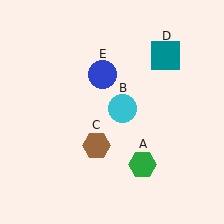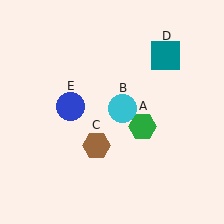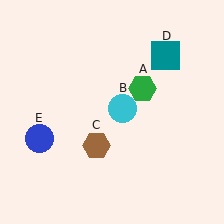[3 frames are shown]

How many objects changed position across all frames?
2 objects changed position: green hexagon (object A), blue circle (object E).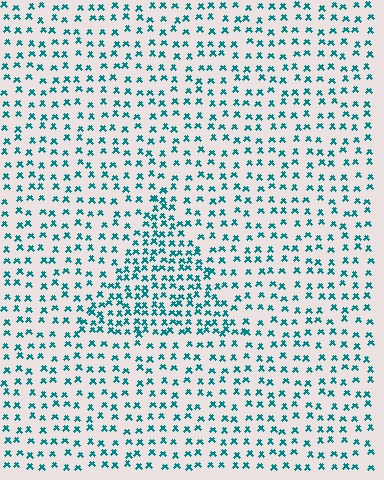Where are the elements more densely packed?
The elements are more densely packed inside the triangle boundary.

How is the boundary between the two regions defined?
The boundary is defined by a change in element density (approximately 1.9x ratio). All elements are the same color, size, and shape.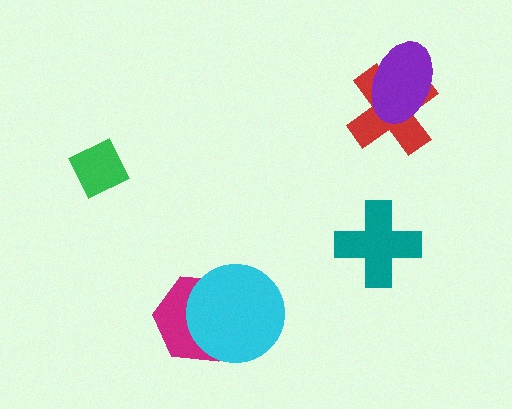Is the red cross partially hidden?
Yes, it is partially covered by another shape.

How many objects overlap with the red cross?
1 object overlaps with the red cross.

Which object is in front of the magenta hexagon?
The cyan circle is in front of the magenta hexagon.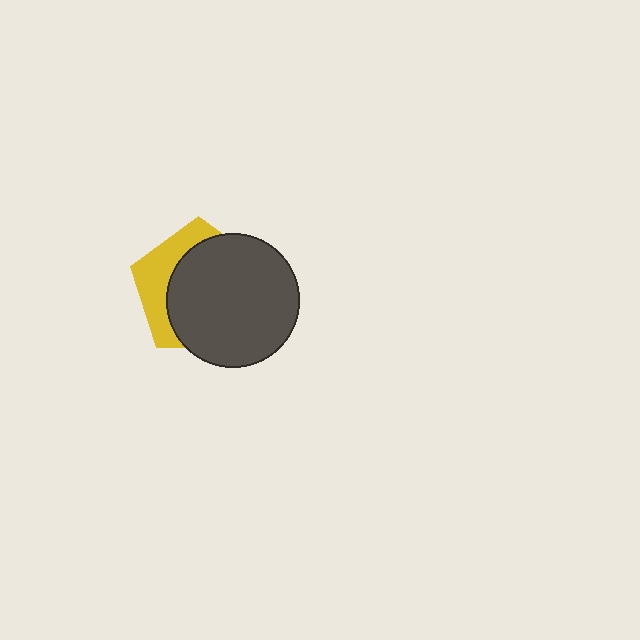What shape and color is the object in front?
The object in front is a dark gray circle.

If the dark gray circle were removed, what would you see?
You would see the complete yellow pentagon.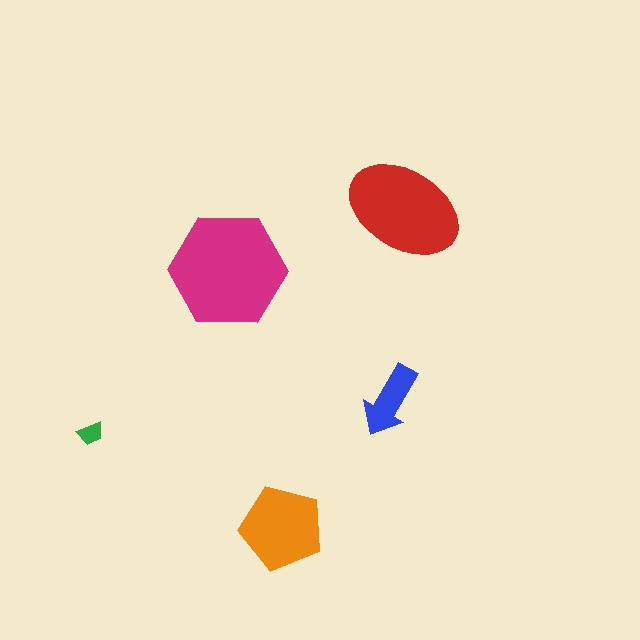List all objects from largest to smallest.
The magenta hexagon, the red ellipse, the orange pentagon, the blue arrow, the green trapezoid.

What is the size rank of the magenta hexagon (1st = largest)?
1st.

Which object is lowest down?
The orange pentagon is bottommost.